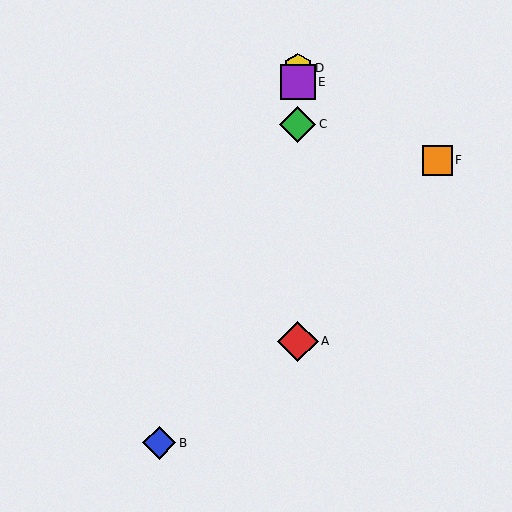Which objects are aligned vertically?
Objects A, C, D, E are aligned vertically.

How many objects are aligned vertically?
4 objects (A, C, D, E) are aligned vertically.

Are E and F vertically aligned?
No, E is at x≈298 and F is at x≈438.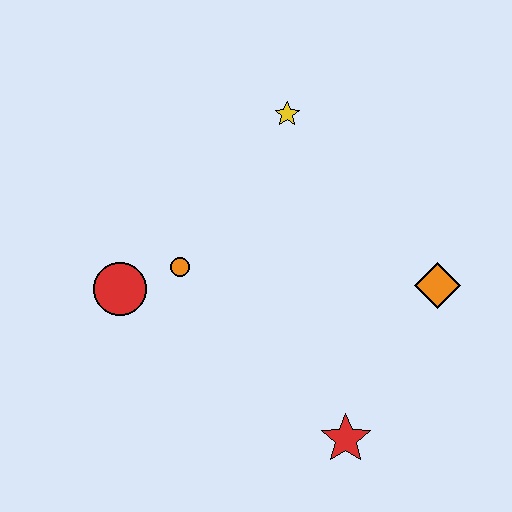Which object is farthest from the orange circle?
The orange diamond is farthest from the orange circle.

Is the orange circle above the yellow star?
No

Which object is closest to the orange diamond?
The red star is closest to the orange diamond.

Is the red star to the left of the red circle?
No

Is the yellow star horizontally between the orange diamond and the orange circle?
Yes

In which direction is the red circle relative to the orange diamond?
The red circle is to the left of the orange diamond.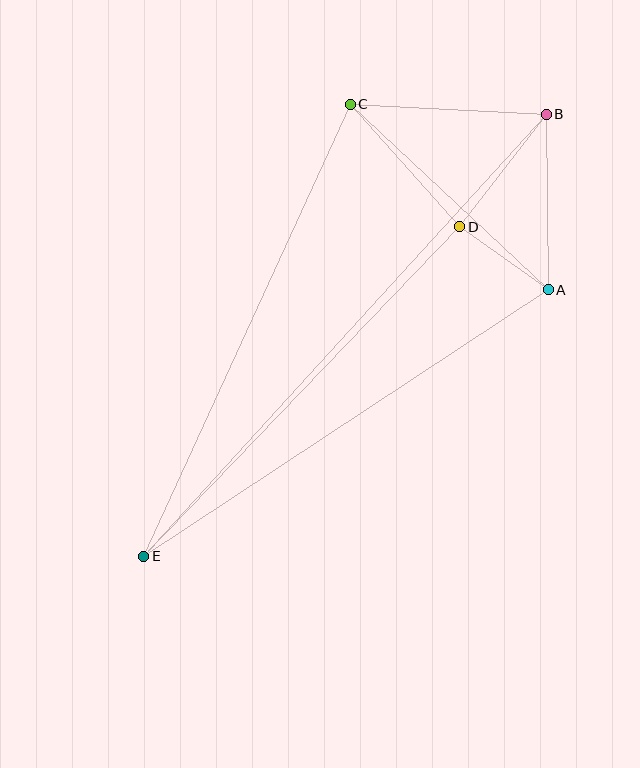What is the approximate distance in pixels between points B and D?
The distance between B and D is approximately 142 pixels.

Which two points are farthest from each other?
Points B and E are farthest from each other.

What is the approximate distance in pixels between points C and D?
The distance between C and D is approximately 165 pixels.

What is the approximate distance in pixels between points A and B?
The distance between A and B is approximately 175 pixels.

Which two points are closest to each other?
Points A and D are closest to each other.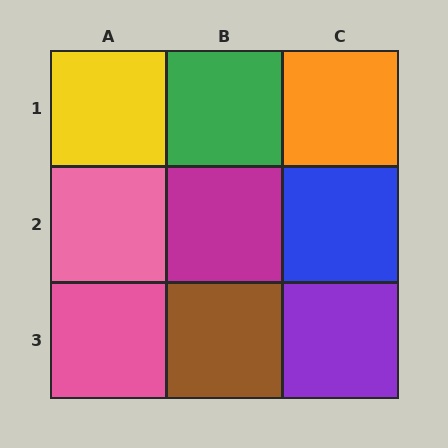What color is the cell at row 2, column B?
Magenta.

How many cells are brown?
1 cell is brown.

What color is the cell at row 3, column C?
Purple.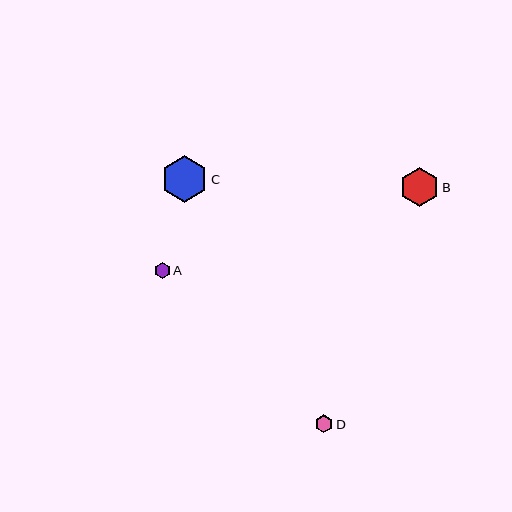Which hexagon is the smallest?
Hexagon A is the smallest with a size of approximately 16 pixels.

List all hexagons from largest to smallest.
From largest to smallest: C, B, D, A.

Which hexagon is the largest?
Hexagon C is the largest with a size of approximately 47 pixels.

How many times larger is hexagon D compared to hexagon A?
Hexagon D is approximately 1.1 times the size of hexagon A.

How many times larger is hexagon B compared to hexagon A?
Hexagon B is approximately 2.4 times the size of hexagon A.